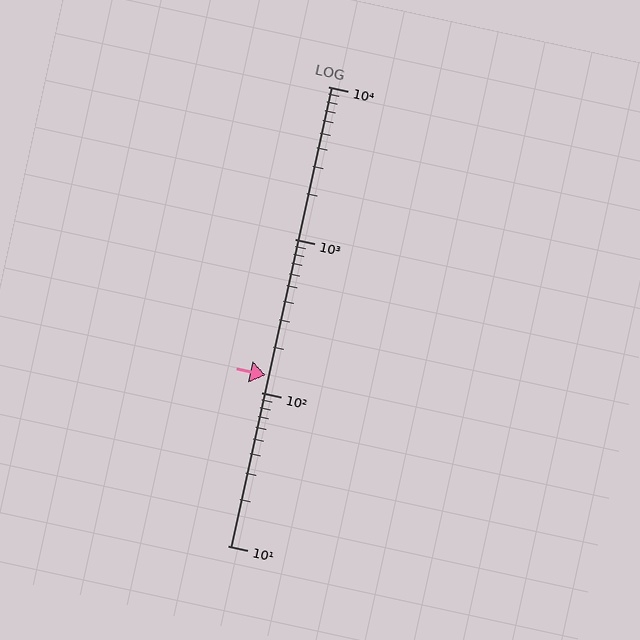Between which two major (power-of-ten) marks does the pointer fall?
The pointer is between 100 and 1000.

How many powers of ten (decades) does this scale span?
The scale spans 3 decades, from 10 to 10000.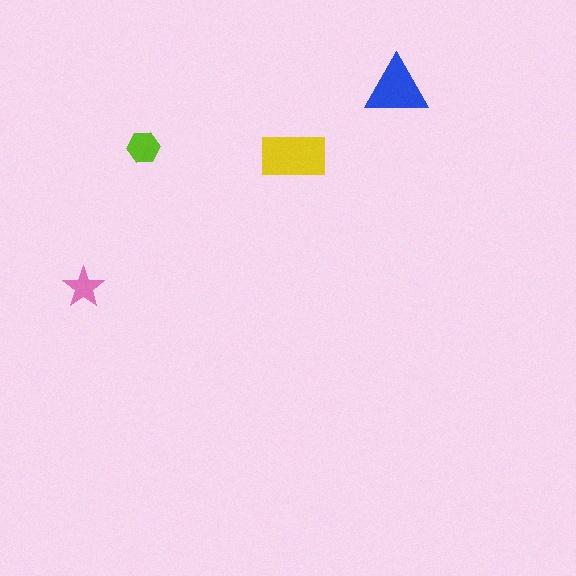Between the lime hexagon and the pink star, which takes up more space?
The lime hexagon.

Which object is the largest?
The yellow rectangle.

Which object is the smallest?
The pink star.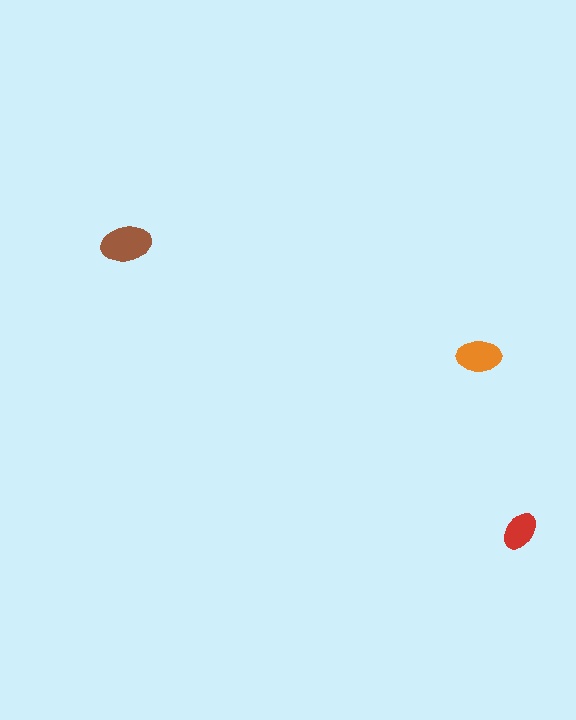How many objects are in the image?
There are 3 objects in the image.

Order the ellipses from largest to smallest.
the brown one, the orange one, the red one.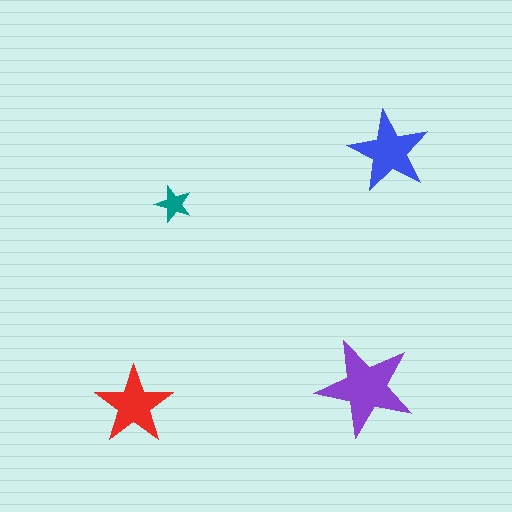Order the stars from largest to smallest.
the purple one, the blue one, the red one, the teal one.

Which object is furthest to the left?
The red star is leftmost.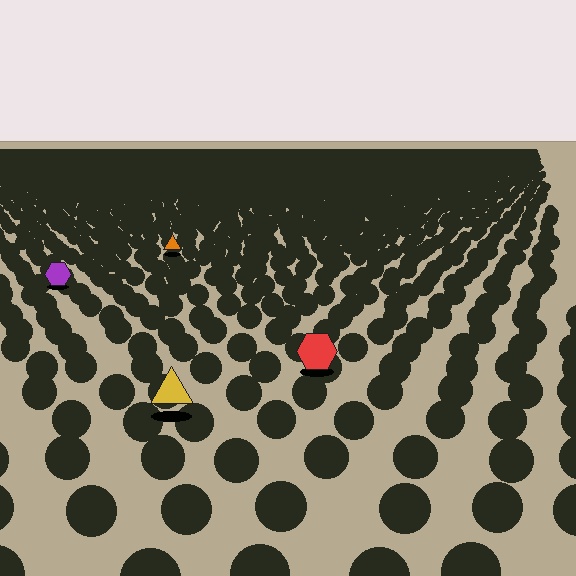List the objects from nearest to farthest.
From nearest to farthest: the yellow triangle, the red hexagon, the purple hexagon, the orange triangle.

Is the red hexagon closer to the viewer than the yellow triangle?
No. The yellow triangle is closer — you can tell from the texture gradient: the ground texture is coarser near it.